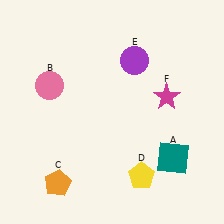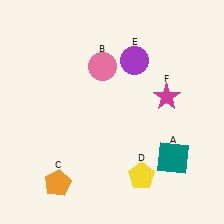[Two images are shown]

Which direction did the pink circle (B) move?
The pink circle (B) moved right.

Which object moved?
The pink circle (B) moved right.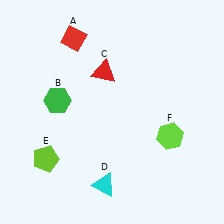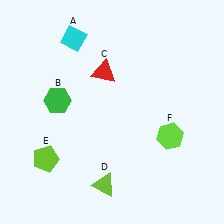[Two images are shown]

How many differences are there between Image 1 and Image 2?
There are 2 differences between the two images.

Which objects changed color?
A changed from red to cyan. D changed from cyan to lime.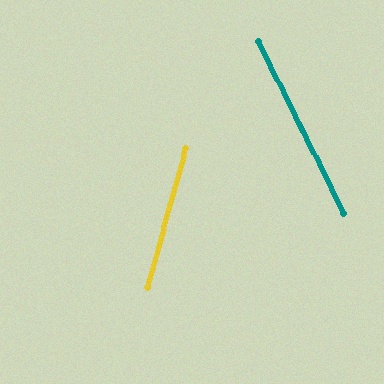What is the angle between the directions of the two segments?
Approximately 42 degrees.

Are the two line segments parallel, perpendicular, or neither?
Neither parallel nor perpendicular — they differ by about 42°.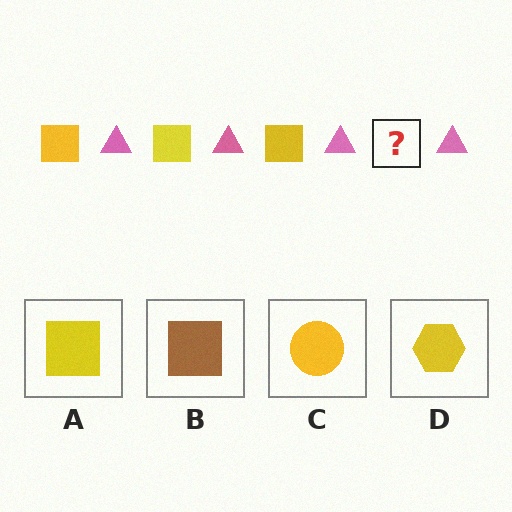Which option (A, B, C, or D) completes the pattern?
A.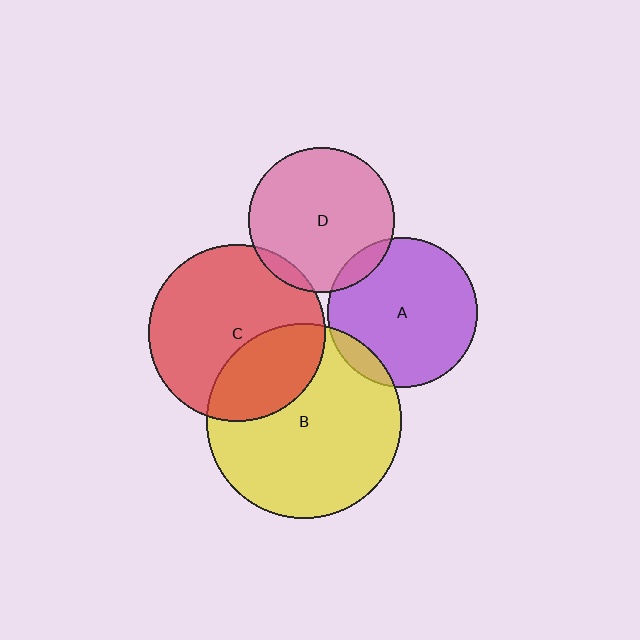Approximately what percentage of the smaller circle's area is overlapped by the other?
Approximately 10%.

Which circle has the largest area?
Circle B (yellow).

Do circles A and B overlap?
Yes.